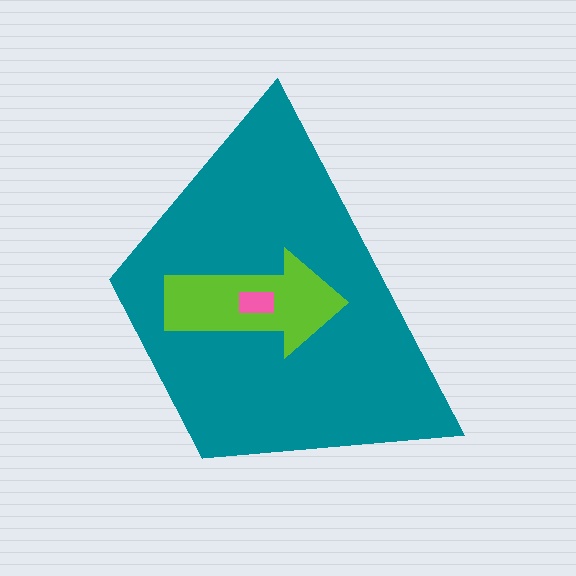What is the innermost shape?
The pink rectangle.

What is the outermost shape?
The teal trapezoid.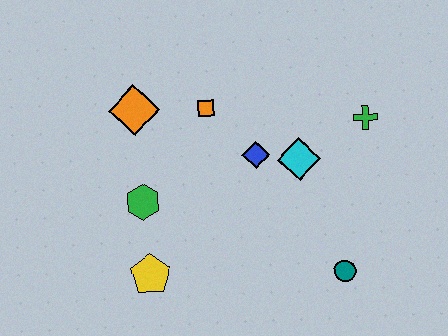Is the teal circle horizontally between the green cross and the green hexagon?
Yes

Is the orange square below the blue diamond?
No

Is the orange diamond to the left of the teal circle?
Yes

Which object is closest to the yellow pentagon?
The green hexagon is closest to the yellow pentagon.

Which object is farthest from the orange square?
The teal circle is farthest from the orange square.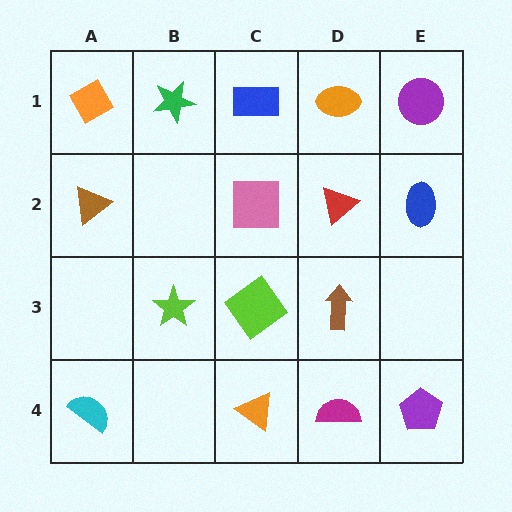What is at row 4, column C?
An orange triangle.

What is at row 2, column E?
A blue ellipse.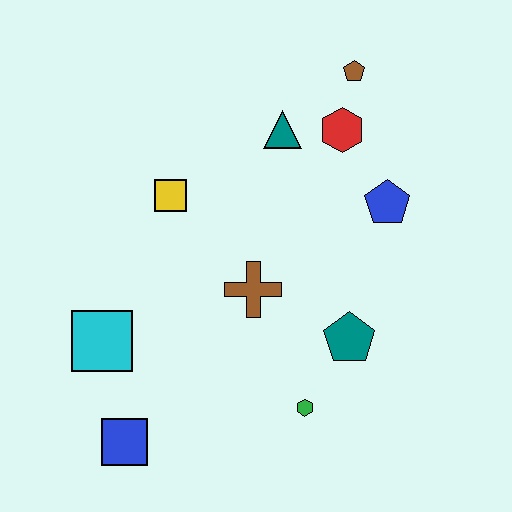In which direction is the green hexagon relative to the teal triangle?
The green hexagon is below the teal triangle.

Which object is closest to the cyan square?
The blue square is closest to the cyan square.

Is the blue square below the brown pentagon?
Yes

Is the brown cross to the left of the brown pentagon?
Yes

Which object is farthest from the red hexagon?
The blue square is farthest from the red hexagon.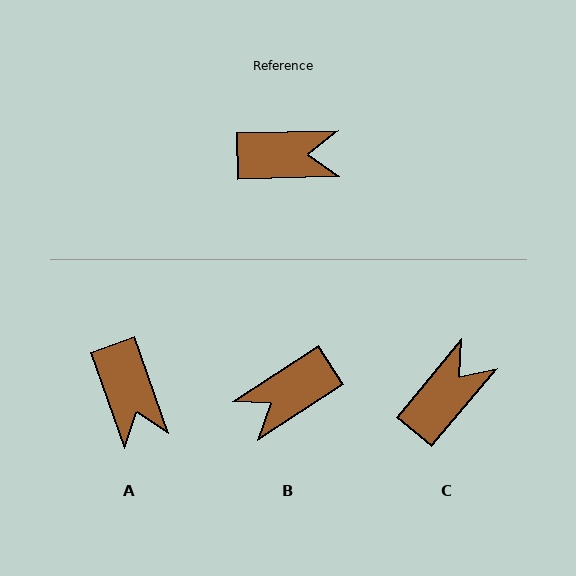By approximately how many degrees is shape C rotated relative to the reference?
Approximately 49 degrees counter-clockwise.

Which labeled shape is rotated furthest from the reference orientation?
B, about 148 degrees away.